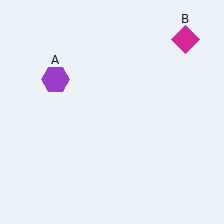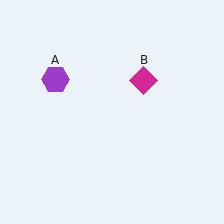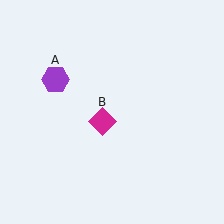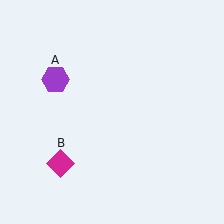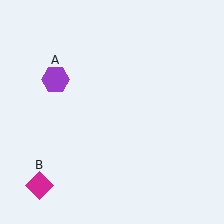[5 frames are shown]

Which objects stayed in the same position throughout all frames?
Purple hexagon (object A) remained stationary.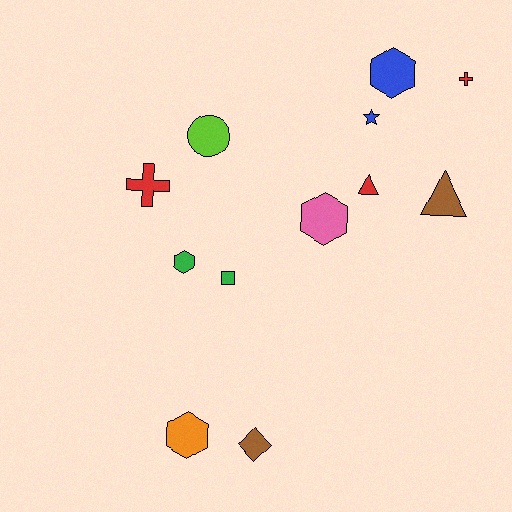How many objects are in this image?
There are 12 objects.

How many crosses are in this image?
There are 2 crosses.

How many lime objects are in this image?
There is 1 lime object.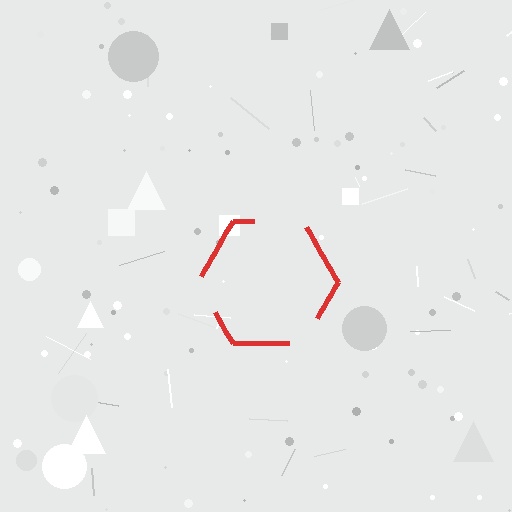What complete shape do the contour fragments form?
The contour fragments form a hexagon.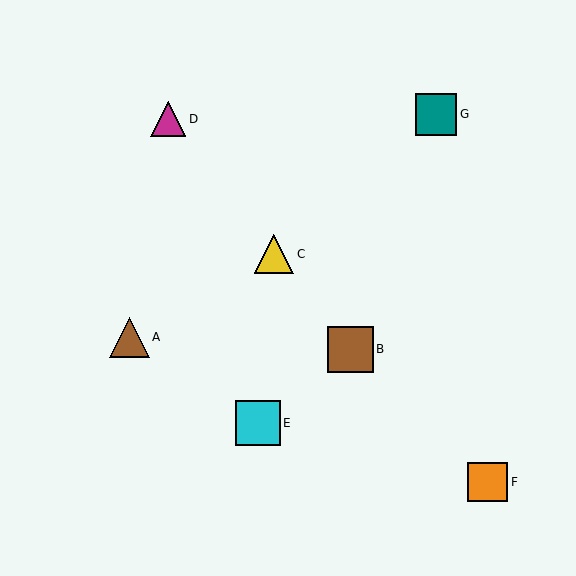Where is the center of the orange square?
The center of the orange square is at (488, 482).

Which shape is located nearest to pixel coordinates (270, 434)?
The cyan square (labeled E) at (258, 423) is nearest to that location.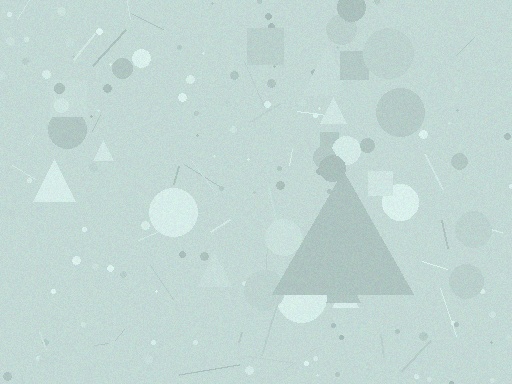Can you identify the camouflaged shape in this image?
The camouflaged shape is a triangle.